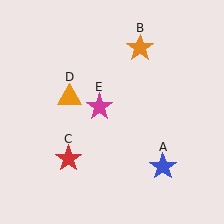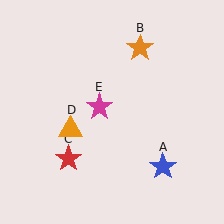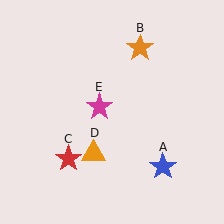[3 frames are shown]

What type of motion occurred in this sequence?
The orange triangle (object D) rotated counterclockwise around the center of the scene.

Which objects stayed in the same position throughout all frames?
Blue star (object A) and orange star (object B) and red star (object C) and magenta star (object E) remained stationary.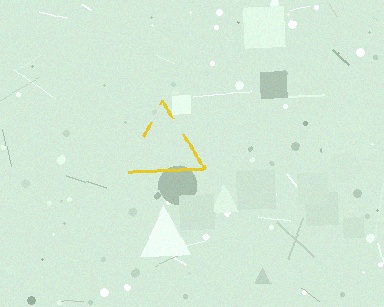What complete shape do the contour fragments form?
The contour fragments form a triangle.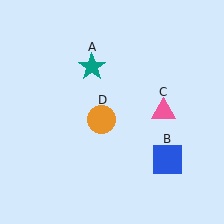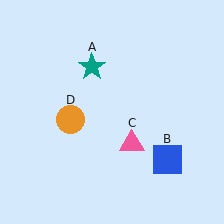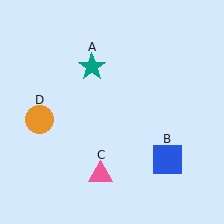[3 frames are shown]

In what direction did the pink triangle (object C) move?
The pink triangle (object C) moved down and to the left.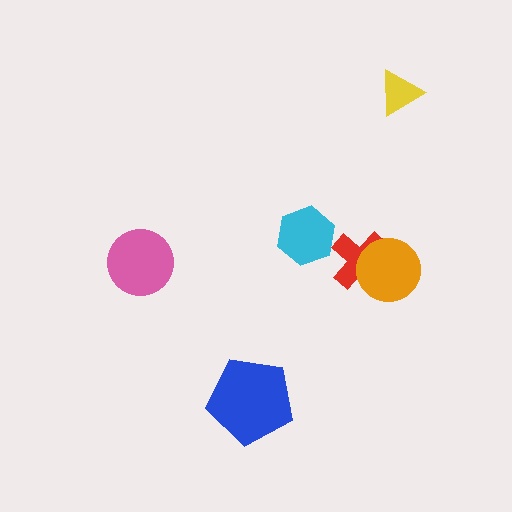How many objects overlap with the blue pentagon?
0 objects overlap with the blue pentagon.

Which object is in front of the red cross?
The orange circle is in front of the red cross.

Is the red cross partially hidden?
Yes, it is partially covered by another shape.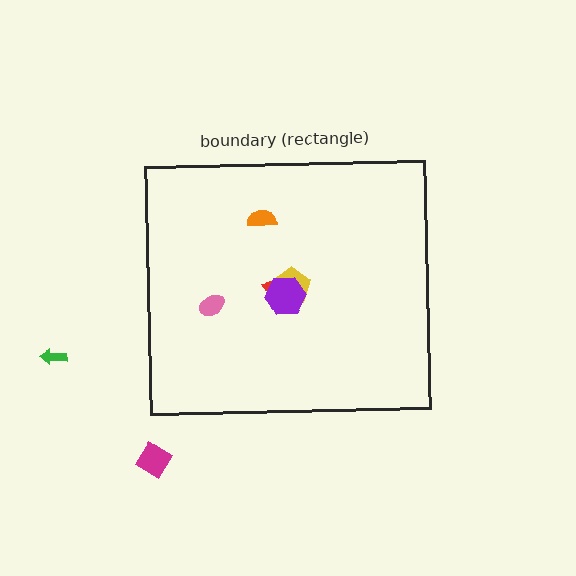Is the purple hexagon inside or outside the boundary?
Inside.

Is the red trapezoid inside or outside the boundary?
Inside.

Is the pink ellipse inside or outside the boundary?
Inside.